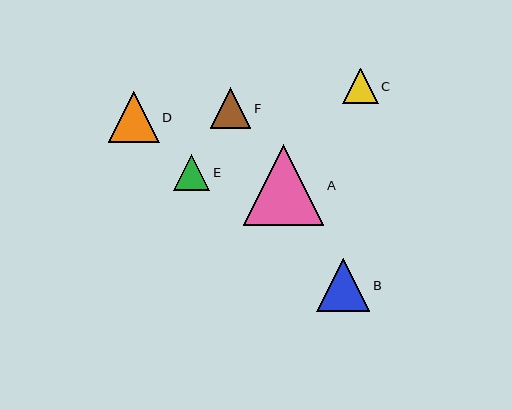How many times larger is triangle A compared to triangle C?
Triangle A is approximately 2.3 times the size of triangle C.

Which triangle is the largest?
Triangle A is the largest with a size of approximately 81 pixels.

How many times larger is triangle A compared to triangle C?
Triangle A is approximately 2.3 times the size of triangle C.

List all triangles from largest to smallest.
From largest to smallest: A, B, D, F, E, C.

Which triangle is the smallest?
Triangle C is the smallest with a size of approximately 35 pixels.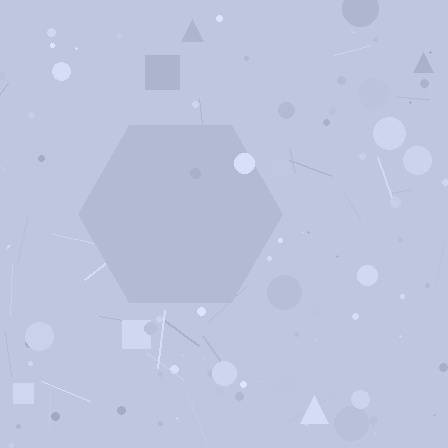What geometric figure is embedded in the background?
A hexagon is embedded in the background.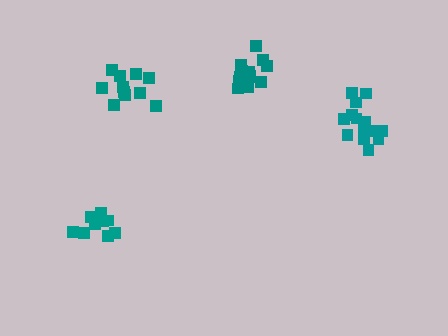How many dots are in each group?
Group 1: 11 dots, Group 2: 11 dots, Group 3: 14 dots, Group 4: 13 dots (49 total).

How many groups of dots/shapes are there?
There are 4 groups.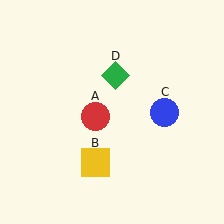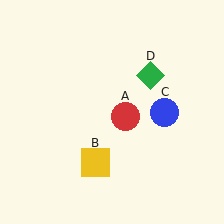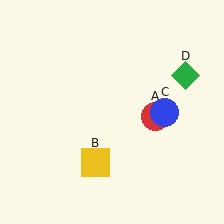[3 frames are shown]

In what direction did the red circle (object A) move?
The red circle (object A) moved right.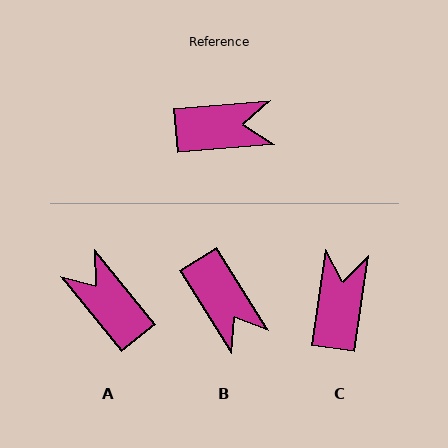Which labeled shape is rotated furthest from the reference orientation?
A, about 124 degrees away.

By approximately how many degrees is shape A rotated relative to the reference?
Approximately 124 degrees counter-clockwise.